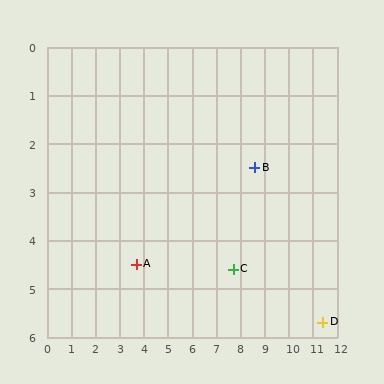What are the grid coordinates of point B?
Point B is at approximately (8.6, 2.5).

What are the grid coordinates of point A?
Point A is at approximately (3.7, 4.5).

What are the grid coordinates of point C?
Point C is at approximately (7.7, 4.6).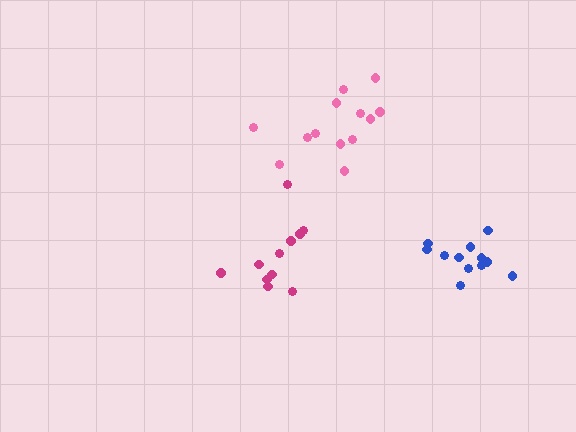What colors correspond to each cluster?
The clusters are colored: magenta, blue, pink.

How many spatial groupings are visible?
There are 3 spatial groupings.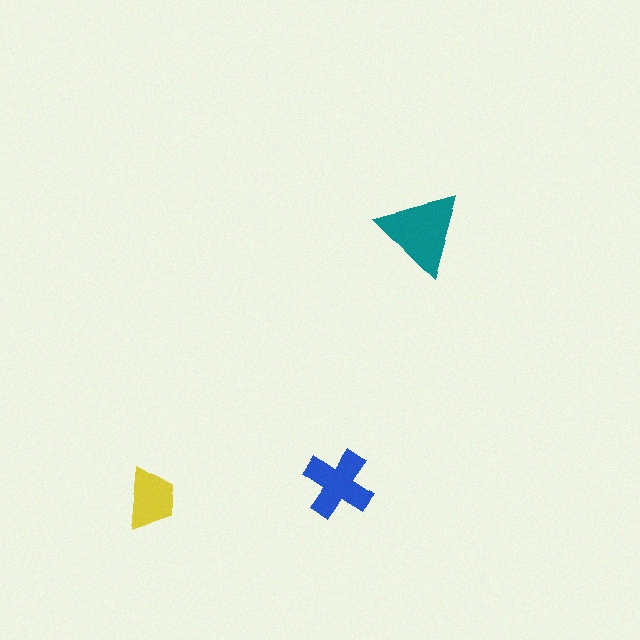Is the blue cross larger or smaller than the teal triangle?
Smaller.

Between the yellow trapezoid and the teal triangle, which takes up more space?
The teal triangle.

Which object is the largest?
The teal triangle.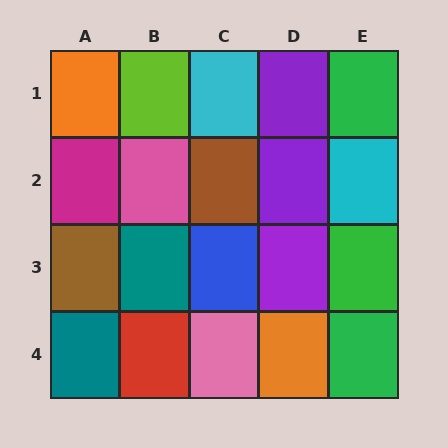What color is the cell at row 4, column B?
Red.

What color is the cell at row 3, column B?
Teal.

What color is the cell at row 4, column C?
Pink.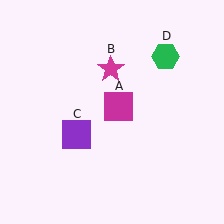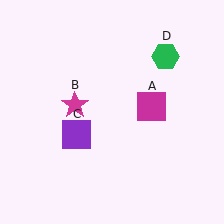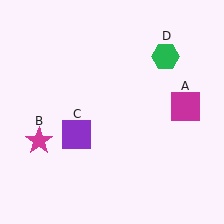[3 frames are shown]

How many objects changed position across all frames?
2 objects changed position: magenta square (object A), magenta star (object B).